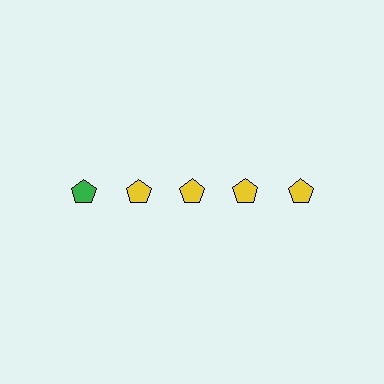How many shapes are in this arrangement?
There are 5 shapes arranged in a grid pattern.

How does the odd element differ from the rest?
It has a different color: green instead of yellow.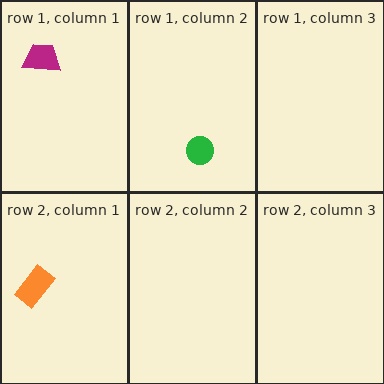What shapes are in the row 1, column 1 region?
The magenta trapezoid.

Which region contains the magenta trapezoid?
The row 1, column 1 region.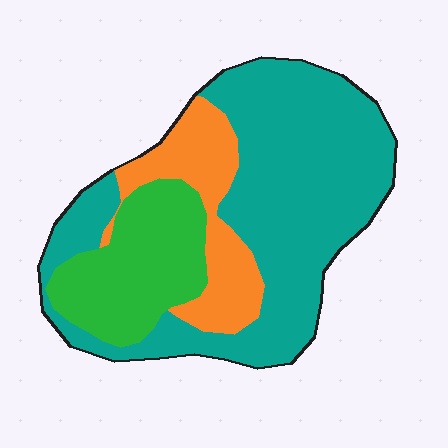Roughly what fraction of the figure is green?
Green takes up about one quarter (1/4) of the figure.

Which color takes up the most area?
Teal, at roughly 60%.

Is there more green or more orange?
Green.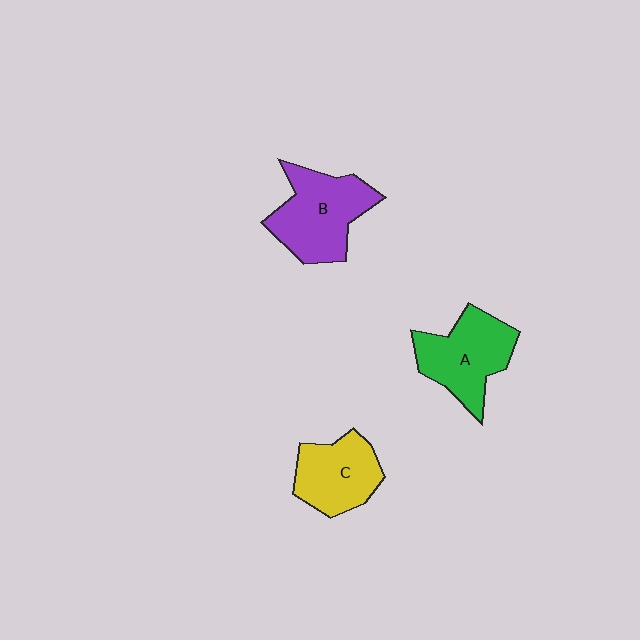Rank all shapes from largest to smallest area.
From largest to smallest: B (purple), A (green), C (yellow).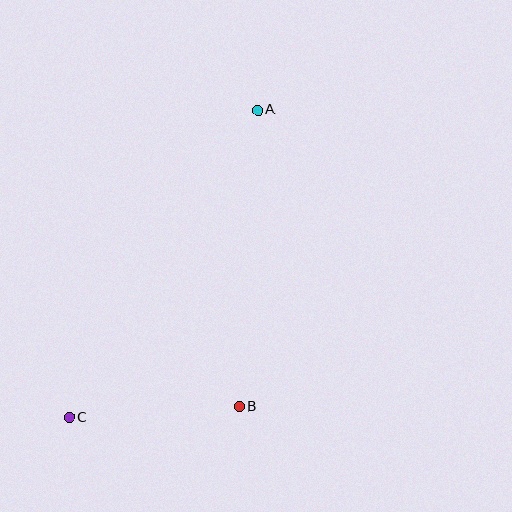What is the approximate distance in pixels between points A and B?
The distance between A and B is approximately 297 pixels.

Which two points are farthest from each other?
Points A and C are farthest from each other.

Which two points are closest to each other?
Points B and C are closest to each other.